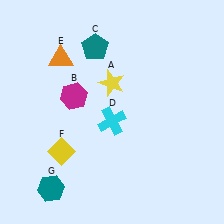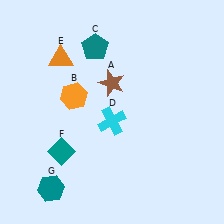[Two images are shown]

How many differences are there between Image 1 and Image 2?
There are 3 differences between the two images.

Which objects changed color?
A changed from yellow to brown. B changed from magenta to orange. F changed from yellow to teal.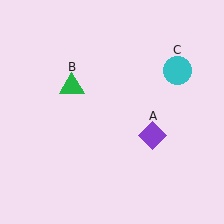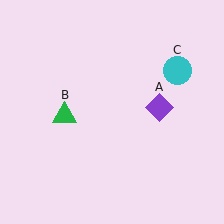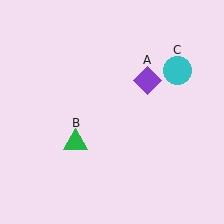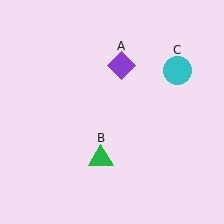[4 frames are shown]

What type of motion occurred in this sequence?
The purple diamond (object A), green triangle (object B) rotated counterclockwise around the center of the scene.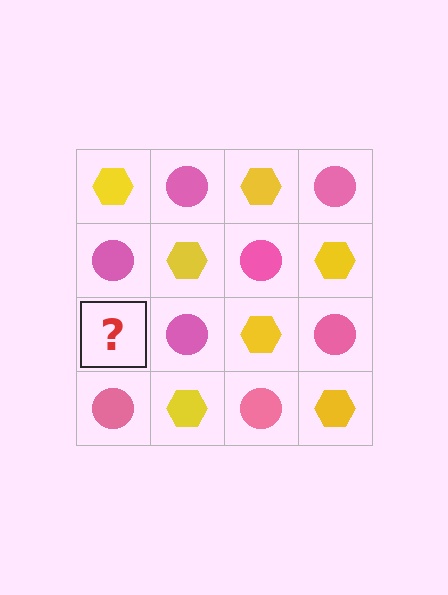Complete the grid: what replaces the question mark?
The question mark should be replaced with a yellow hexagon.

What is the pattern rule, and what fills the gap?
The rule is that it alternates yellow hexagon and pink circle in a checkerboard pattern. The gap should be filled with a yellow hexagon.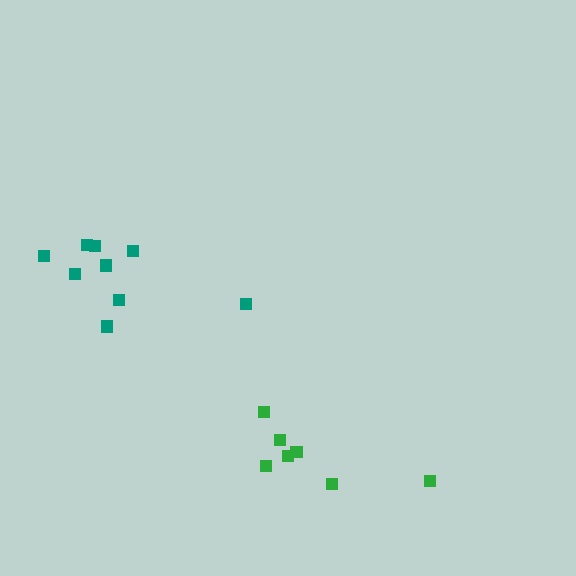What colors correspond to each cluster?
The clusters are colored: teal, green.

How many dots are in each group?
Group 1: 9 dots, Group 2: 7 dots (16 total).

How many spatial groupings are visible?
There are 2 spatial groupings.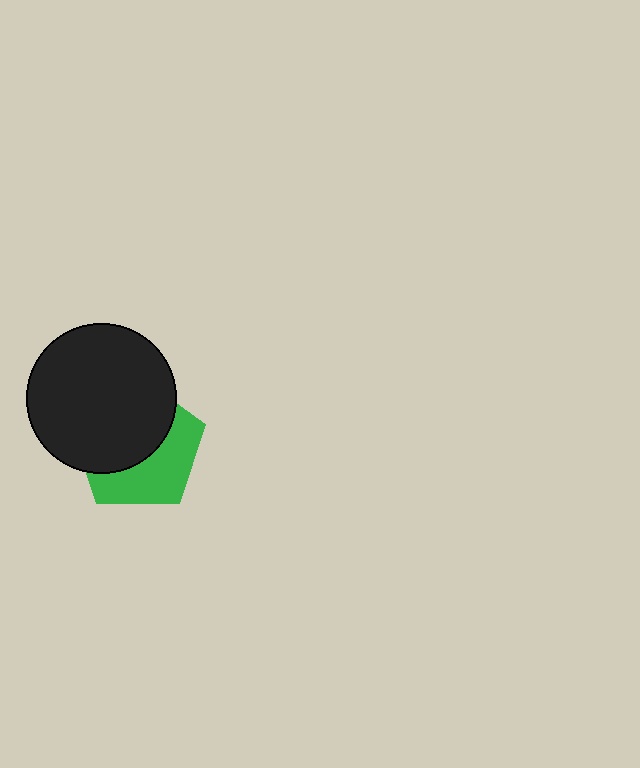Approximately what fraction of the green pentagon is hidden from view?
Roughly 55% of the green pentagon is hidden behind the black circle.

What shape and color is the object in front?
The object in front is a black circle.